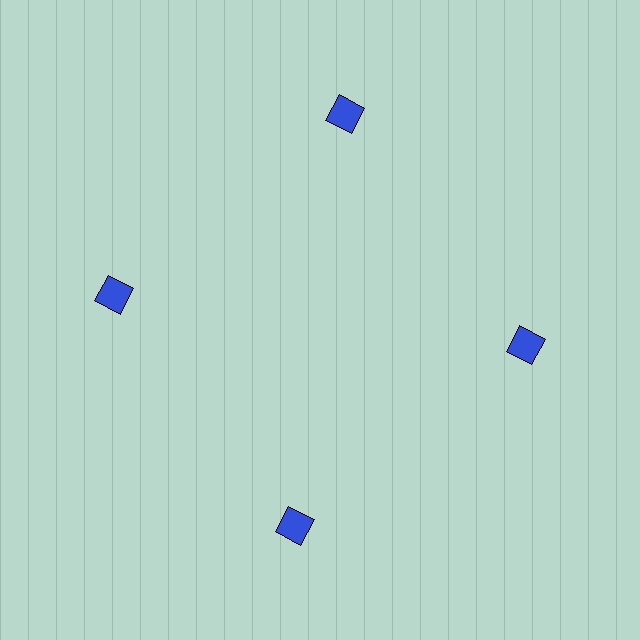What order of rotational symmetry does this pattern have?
This pattern has 4-fold rotational symmetry.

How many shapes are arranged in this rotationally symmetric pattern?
There are 4 shapes, arranged in 4 groups of 1.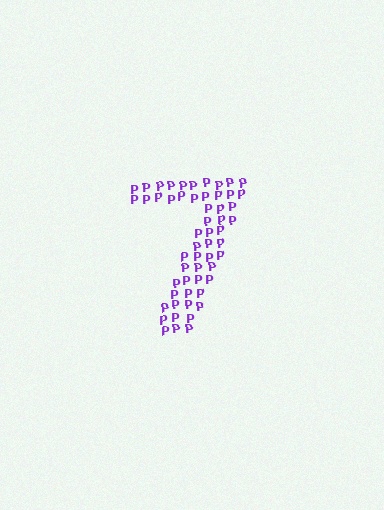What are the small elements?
The small elements are letter P's.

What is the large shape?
The large shape is the digit 7.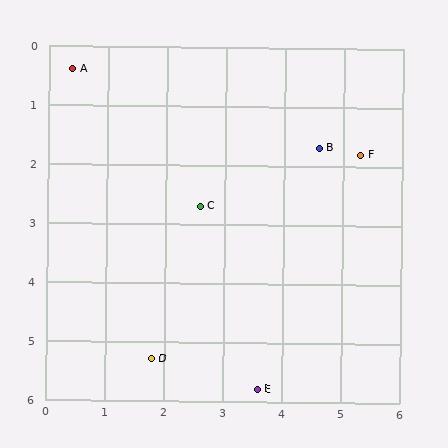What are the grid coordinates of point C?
Point C is at approximately (2.6, 2.7).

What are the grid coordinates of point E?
Point E is at approximately (3.6, 5.8).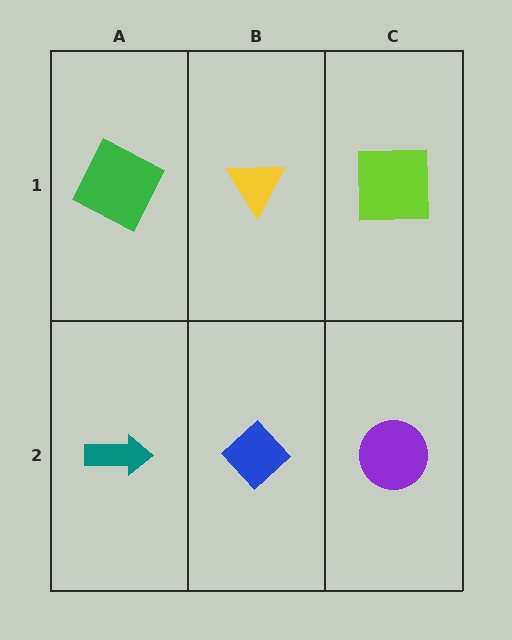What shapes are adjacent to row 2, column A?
A green square (row 1, column A), a blue diamond (row 2, column B).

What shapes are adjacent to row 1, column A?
A teal arrow (row 2, column A), a yellow triangle (row 1, column B).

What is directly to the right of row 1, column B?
A lime square.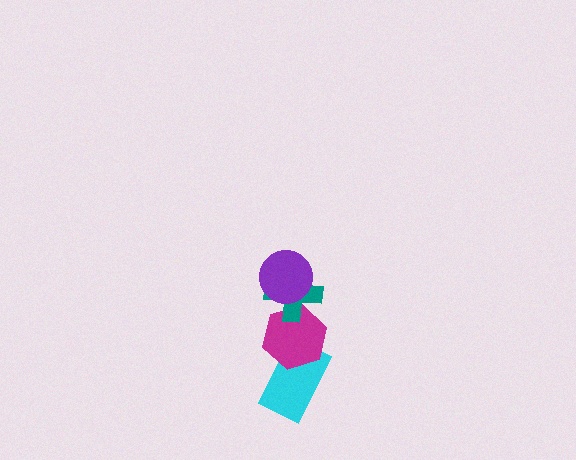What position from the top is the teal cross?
The teal cross is 2nd from the top.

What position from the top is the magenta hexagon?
The magenta hexagon is 3rd from the top.